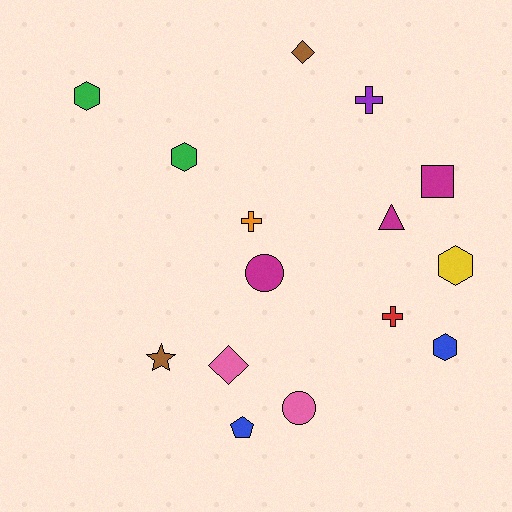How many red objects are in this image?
There is 1 red object.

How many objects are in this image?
There are 15 objects.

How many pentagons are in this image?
There is 1 pentagon.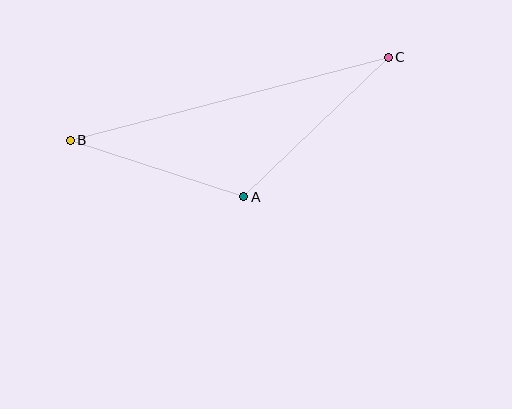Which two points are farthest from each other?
Points B and C are farthest from each other.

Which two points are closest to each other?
Points A and B are closest to each other.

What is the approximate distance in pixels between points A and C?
The distance between A and C is approximately 201 pixels.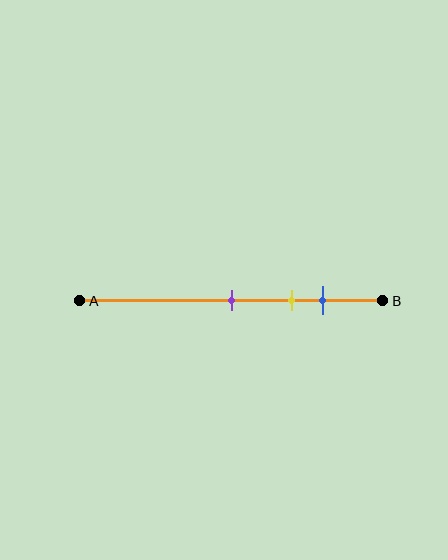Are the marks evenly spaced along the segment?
Yes, the marks are approximately evenly spaced.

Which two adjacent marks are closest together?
The yellow and blue marks are the closest adjacent pair.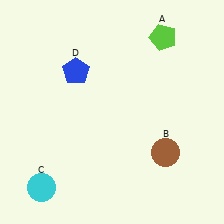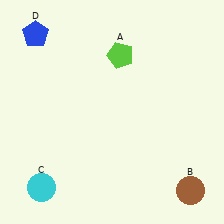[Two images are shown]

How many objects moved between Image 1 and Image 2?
3 objects moved between the two images.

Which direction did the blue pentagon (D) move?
The blue pentagon (D) moved left.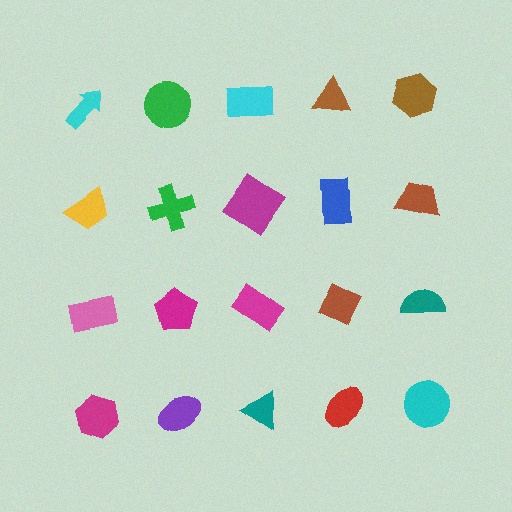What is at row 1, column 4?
A brown triangle.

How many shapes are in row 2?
5 shapes.